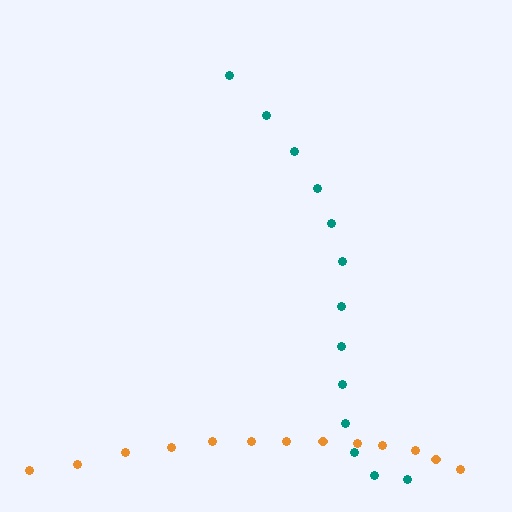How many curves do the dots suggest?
There are 2 distinct paths.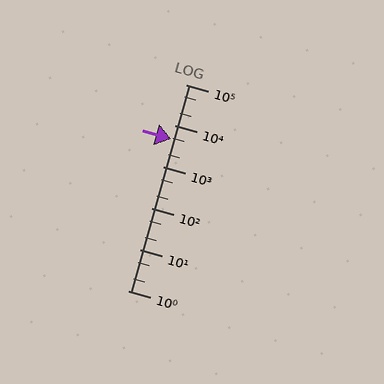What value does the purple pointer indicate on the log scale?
The pointer indicates approximately 4700.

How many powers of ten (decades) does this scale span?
The scale spans 5 decades, from 1 to 100000.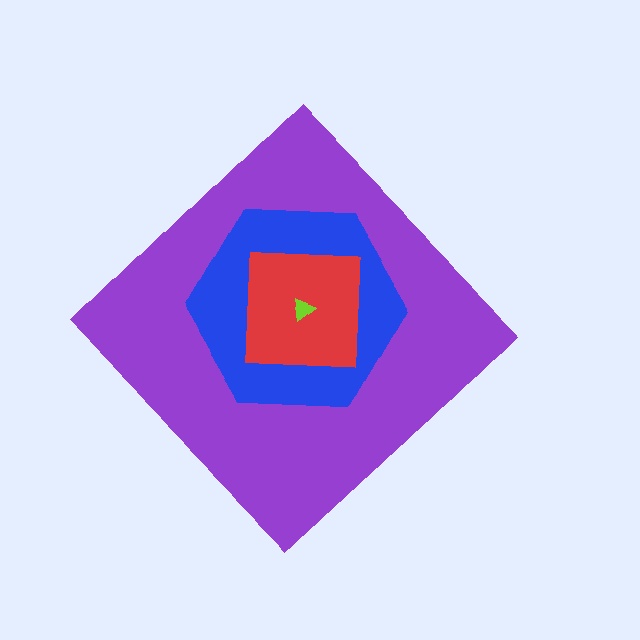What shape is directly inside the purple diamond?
The blue hexagon.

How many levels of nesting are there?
4.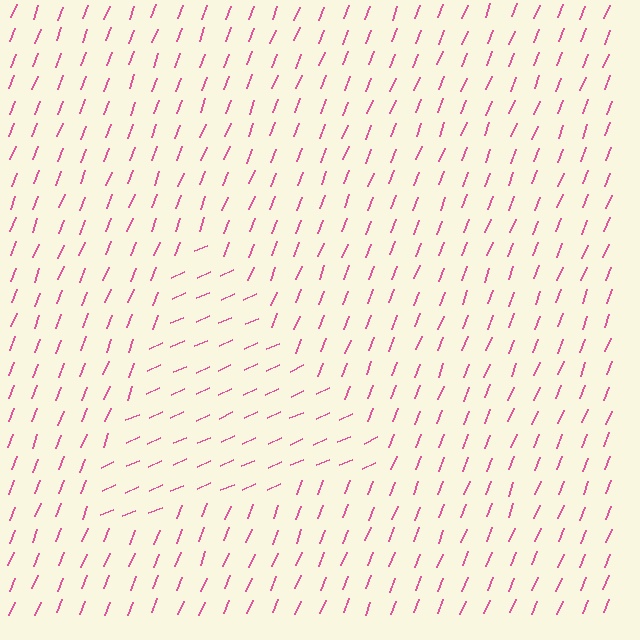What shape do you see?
I see a triangle.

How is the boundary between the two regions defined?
The boundary is defined purely by a change in line orientation (approximately 45 degrees difference). All lines are the same color and thickness.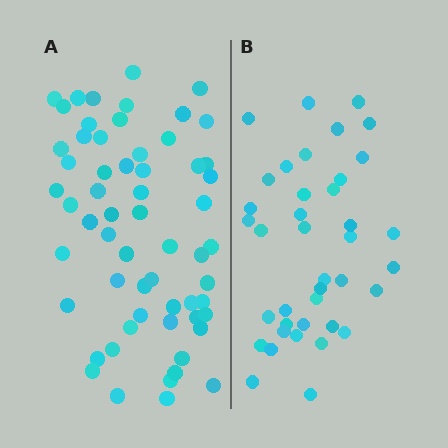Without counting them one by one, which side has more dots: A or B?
Region A (the left region) has more dots.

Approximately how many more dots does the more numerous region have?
Region A has approximately 20 more dots than region B.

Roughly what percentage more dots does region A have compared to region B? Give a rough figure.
About 55% more.